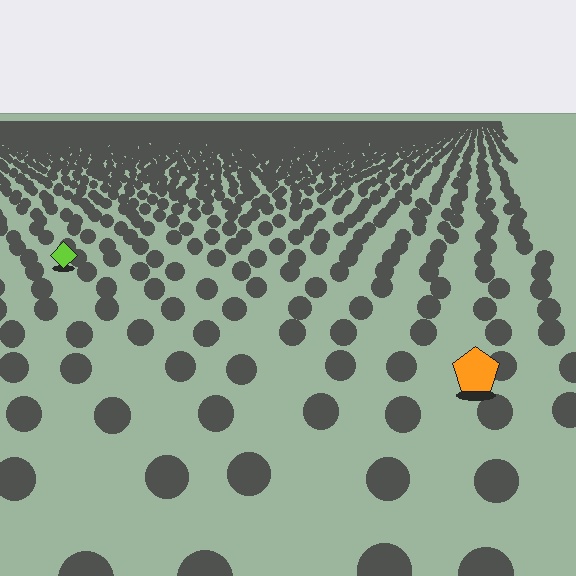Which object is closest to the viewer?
The orange pentagon is closest. The texture marks near it are larger and more spread out.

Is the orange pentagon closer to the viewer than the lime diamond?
Yes. The orange pentagon is closer — you can tell from the texture gradient: the ground texture is coarser near it.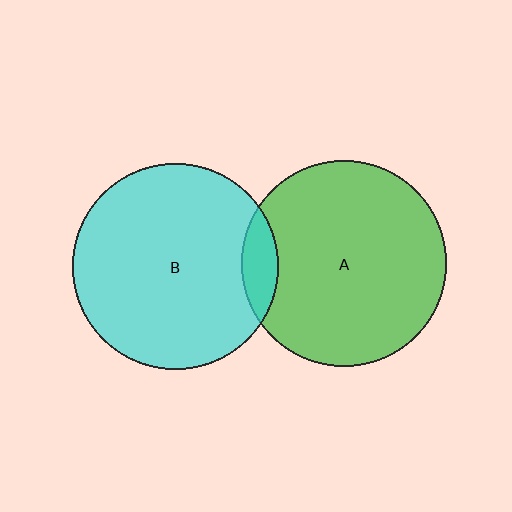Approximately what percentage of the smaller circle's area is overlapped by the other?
Approximately 10%.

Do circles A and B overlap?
Yes.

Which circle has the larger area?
Circle A (green).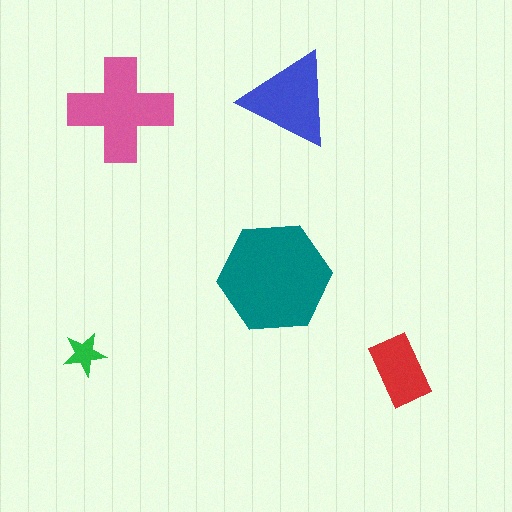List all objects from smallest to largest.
The green star, the red rectangle, the blue triangle, the pink cross, the teal hexagon.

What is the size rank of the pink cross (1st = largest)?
2nd.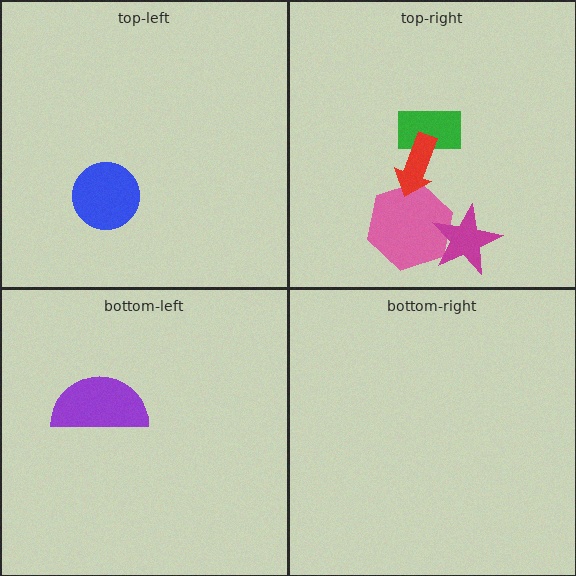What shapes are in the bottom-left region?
The purple semicircle.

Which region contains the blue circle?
The top-left region.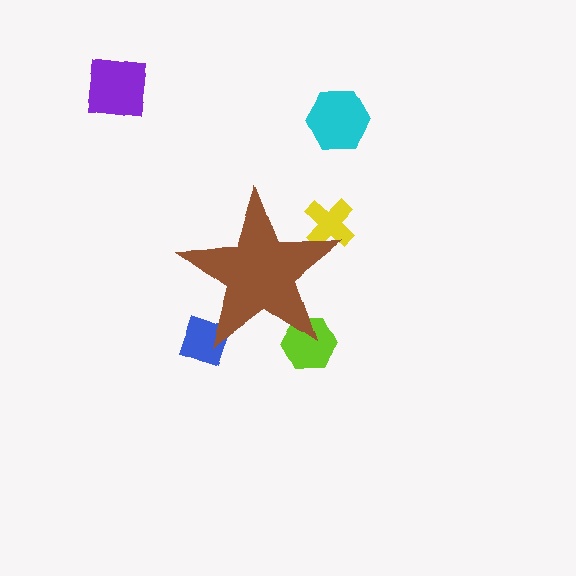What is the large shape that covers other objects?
A brown star.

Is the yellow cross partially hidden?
Yes, the yellow cross is partially hidden behind the brown star.